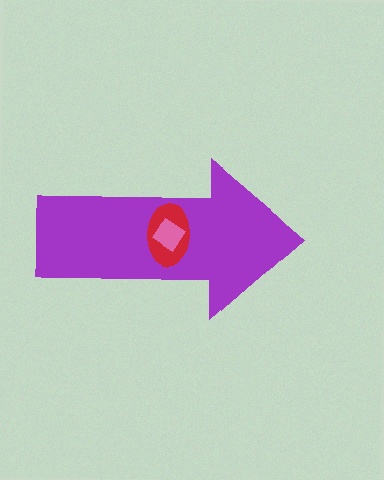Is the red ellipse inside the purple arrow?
Yes.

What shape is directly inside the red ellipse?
The pink diamond.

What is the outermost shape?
The purple arrow.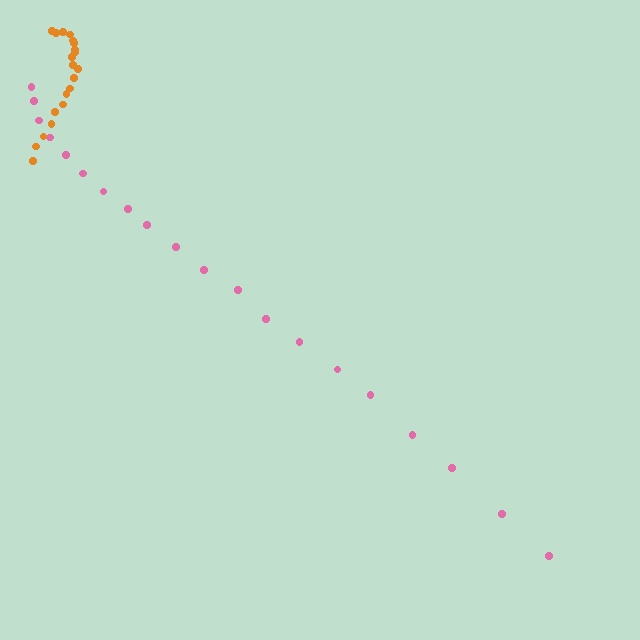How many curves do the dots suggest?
There are 2 distinct paths.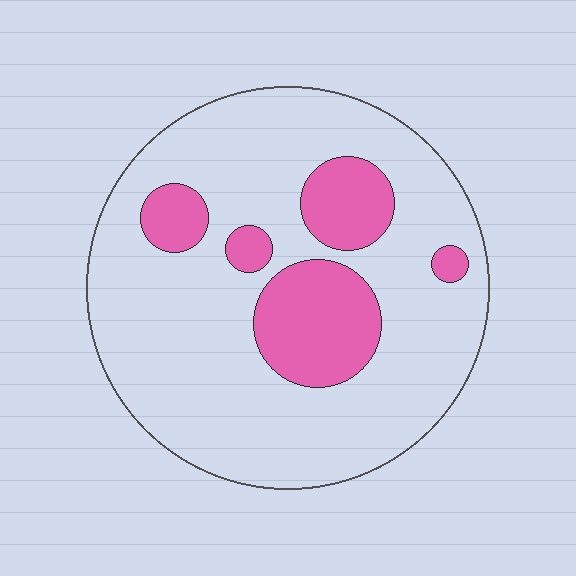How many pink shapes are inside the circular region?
5.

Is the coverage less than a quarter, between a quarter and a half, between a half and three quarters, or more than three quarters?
Less than a quarter.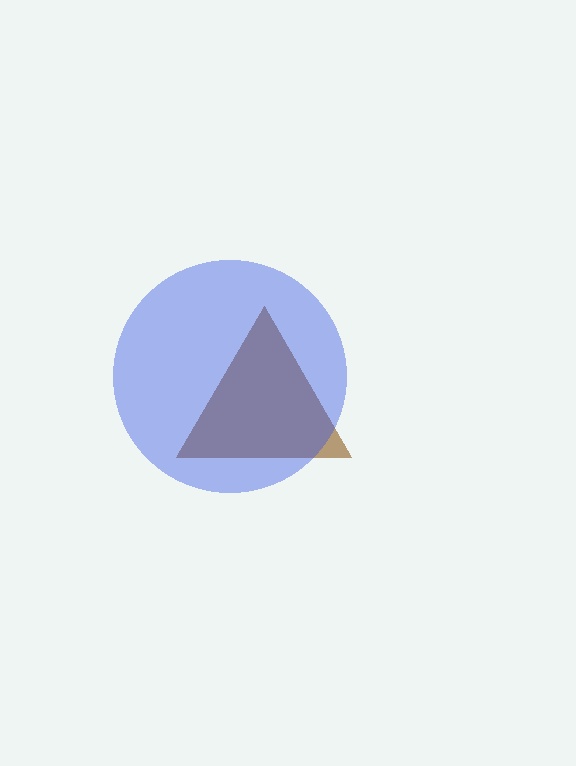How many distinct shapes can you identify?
There are 2 distinct shapes: a brown triangle, a blue circle.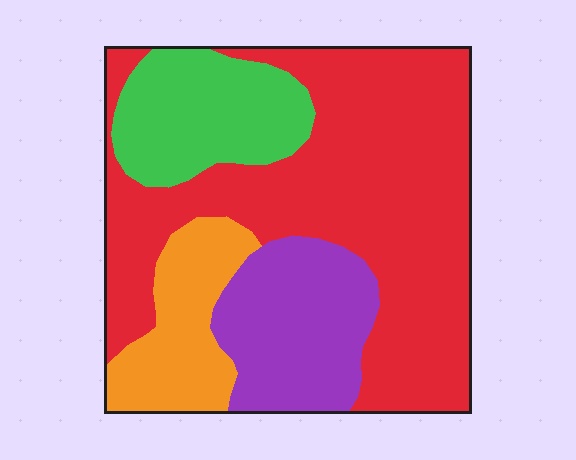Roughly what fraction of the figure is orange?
Orange covers around 15% of the figure.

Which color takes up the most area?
Red, at roughly 55%.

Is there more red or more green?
Red.